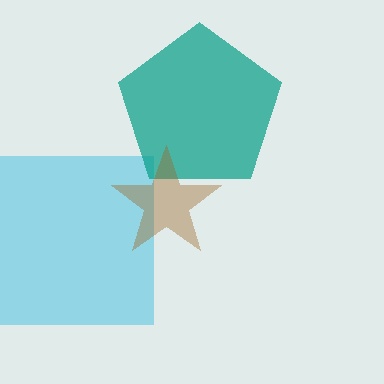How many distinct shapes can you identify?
There are 3 distinct shapes: a cyan square, a teal pentagon, a brown star.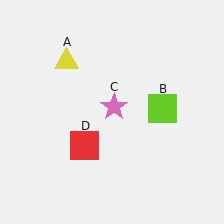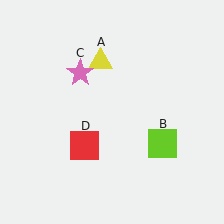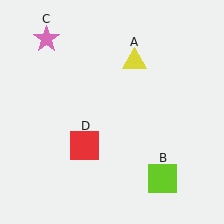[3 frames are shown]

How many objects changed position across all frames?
3 objects changed position: yellow triangle (object A), lime square (object B), pink star (object C).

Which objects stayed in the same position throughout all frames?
Red square (object D) remained stationary.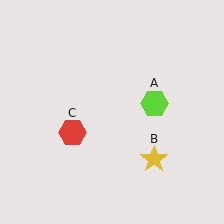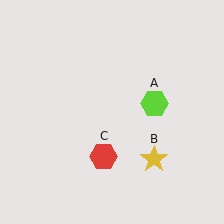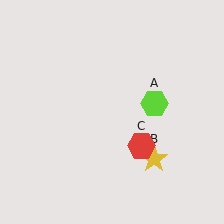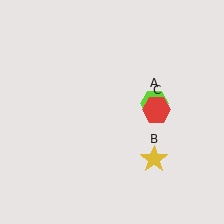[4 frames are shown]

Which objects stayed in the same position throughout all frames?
Lime hexagon (object A) and yellow star (object B) remained stationary.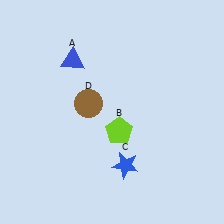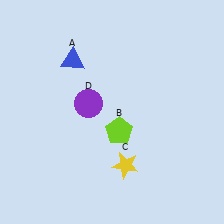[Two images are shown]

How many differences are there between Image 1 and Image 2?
There are 2 differences between the two images.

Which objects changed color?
C changed from blue to yellow. D changed from brown to purple.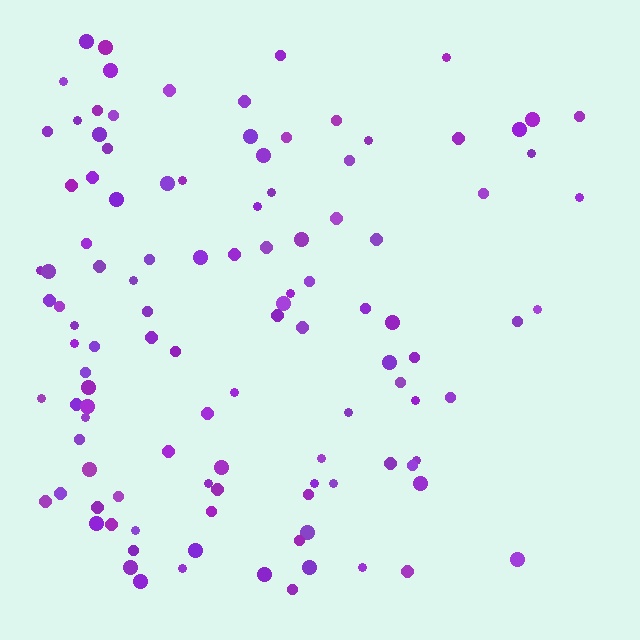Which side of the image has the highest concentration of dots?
The left.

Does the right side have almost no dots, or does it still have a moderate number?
Still a moderate number, just noticeably fewer than the left.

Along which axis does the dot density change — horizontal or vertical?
Horizontal.